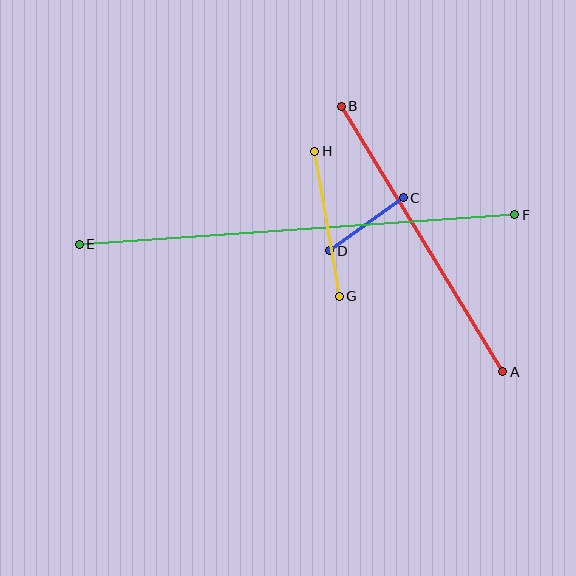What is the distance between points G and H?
The distance is approximately 147 pixels.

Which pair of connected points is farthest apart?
Points E and F are farthest apart.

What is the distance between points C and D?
The distance is approximately 90 pixels.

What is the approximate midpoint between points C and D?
The midpoint is at approximately (366, 224) pixels.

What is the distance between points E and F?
The distance is approximately 437 pixels.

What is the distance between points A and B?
The distance is approximately 311 pixels.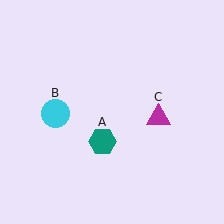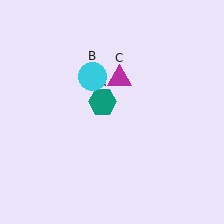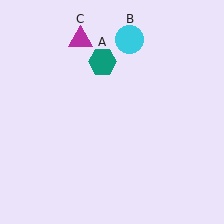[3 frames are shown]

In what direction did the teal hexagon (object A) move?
The teal hexagon (object A) moved up.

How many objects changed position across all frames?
3 objects changed position: teal hexagon (object A), cyan circle (object B), magenta triangle (object C).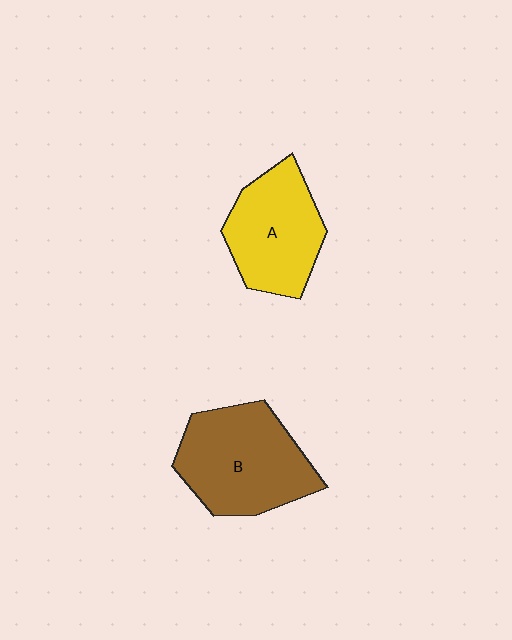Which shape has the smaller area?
Shape A (yellow).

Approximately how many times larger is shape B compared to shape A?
Approximately 1.2 times.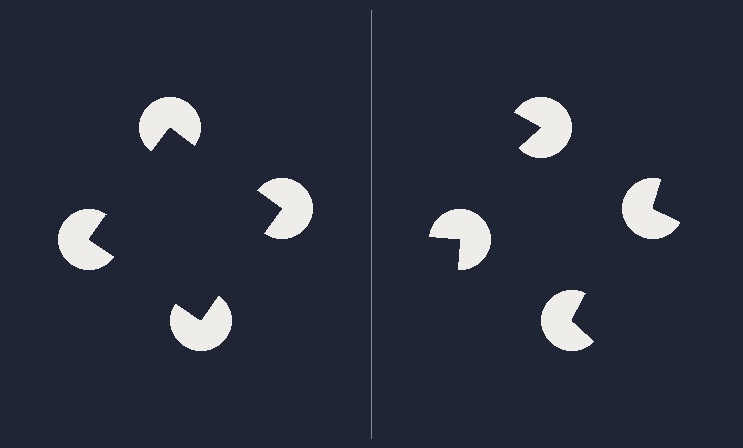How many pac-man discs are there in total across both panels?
8 — 4 on each side.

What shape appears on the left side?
An illusory square.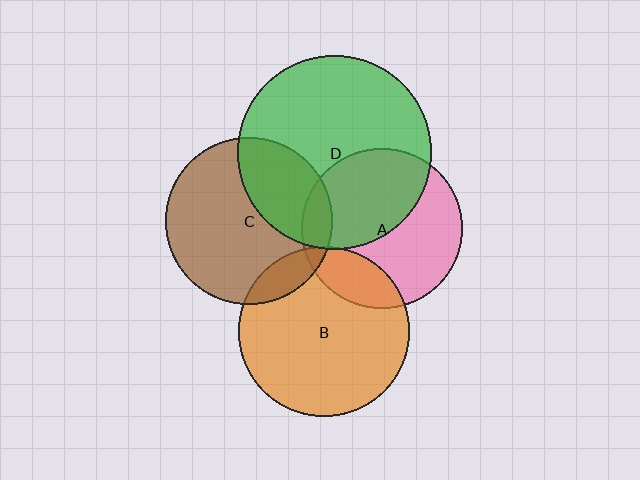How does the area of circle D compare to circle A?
Approximately 1.5 times.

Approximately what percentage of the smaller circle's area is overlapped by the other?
Approximately 45%.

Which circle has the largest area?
Circle D (green).